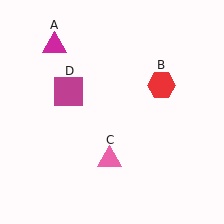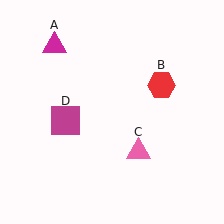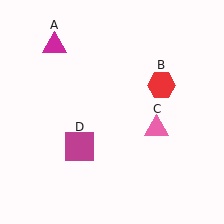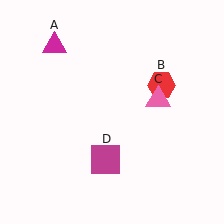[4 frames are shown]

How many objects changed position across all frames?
2 objects changed position: pink triangle (object C), magenta square (object D).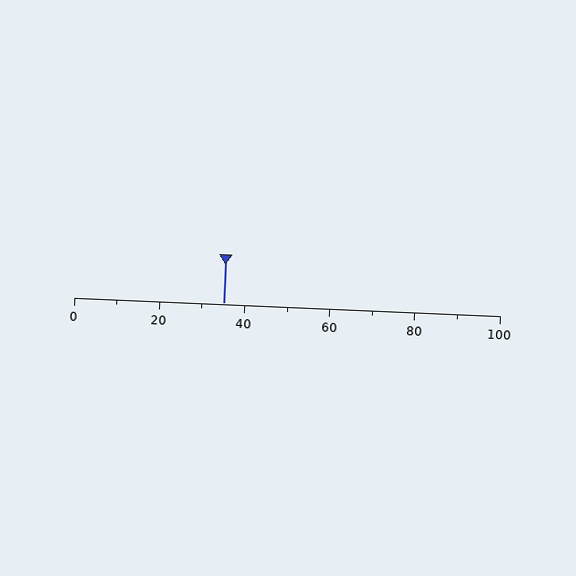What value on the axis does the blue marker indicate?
The marker indicates approximately 35.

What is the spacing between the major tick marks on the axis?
The major ticks are spaced 20 apart.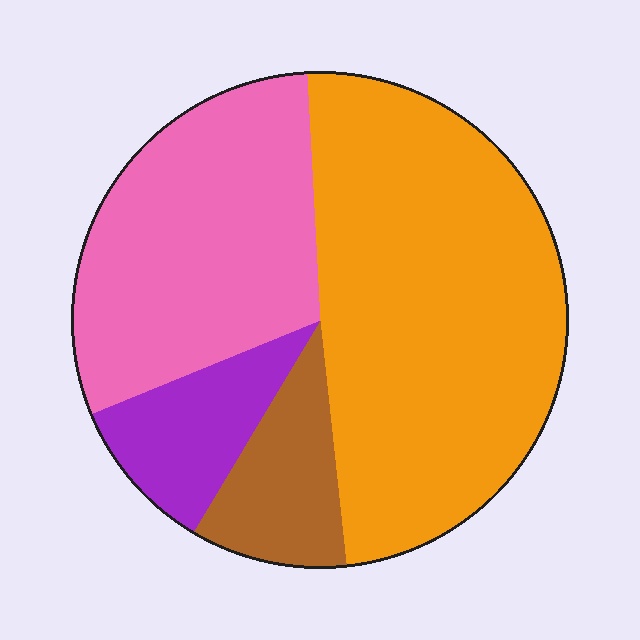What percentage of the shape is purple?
Purple takes up about one tenth (1/10) of the shape.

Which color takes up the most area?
Orange, at roughly 50%.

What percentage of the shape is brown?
Brown covers 10% of the shape.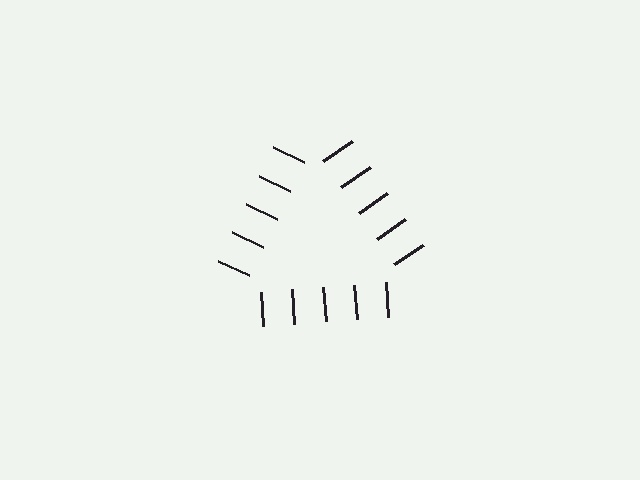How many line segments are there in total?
15 — 5 along each of the 3 edges.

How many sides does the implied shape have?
3 sides — the line-ends trace a triangle.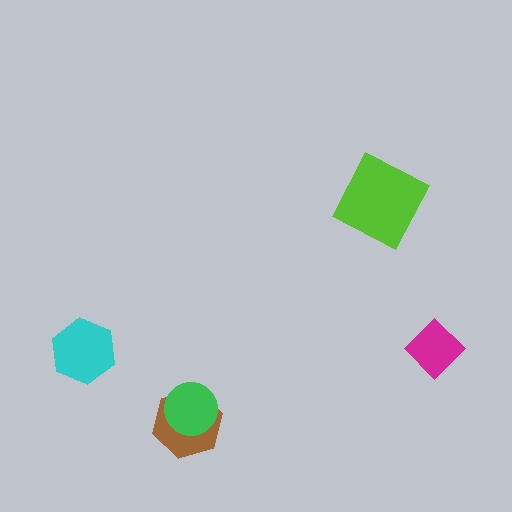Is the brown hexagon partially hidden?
Yes, it is partially covered by another shape.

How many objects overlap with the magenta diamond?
0 objects overlap with the magenta diamond.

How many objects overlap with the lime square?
0 objects overlap with the lime square.